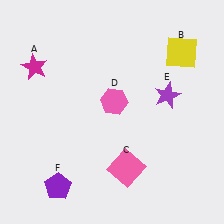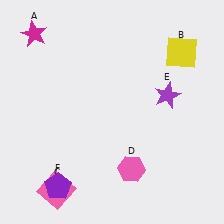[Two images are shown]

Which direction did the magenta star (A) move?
The magenta star (A) moved up.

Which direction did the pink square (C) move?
The pink square (C) moved left.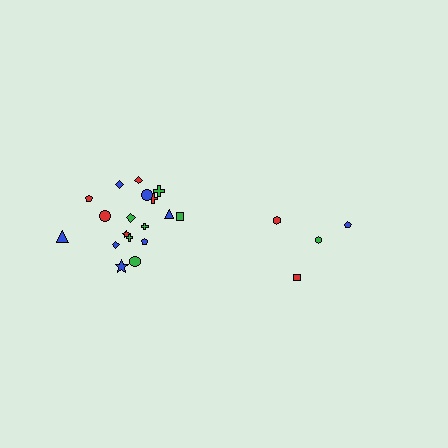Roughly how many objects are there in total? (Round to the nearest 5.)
Roughly 20 objects in total.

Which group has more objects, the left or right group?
The left group.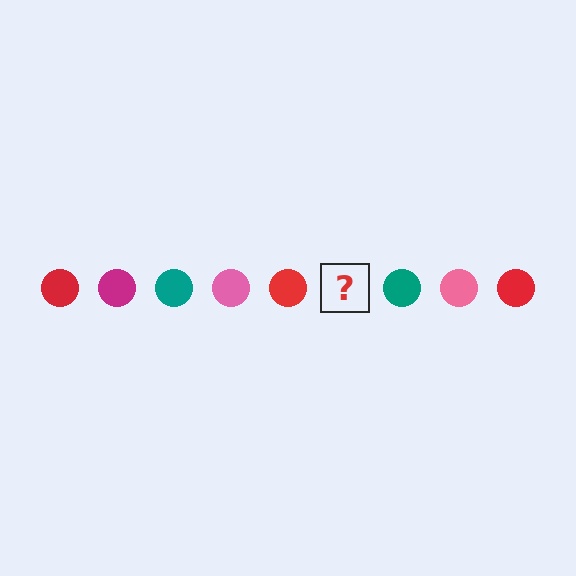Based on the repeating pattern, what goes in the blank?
The blank should be a magenta circle.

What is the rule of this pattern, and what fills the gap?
The rule is that the pattern cycles through red, magenta, teal, pink circles. The gap should be filled with a magenta circle.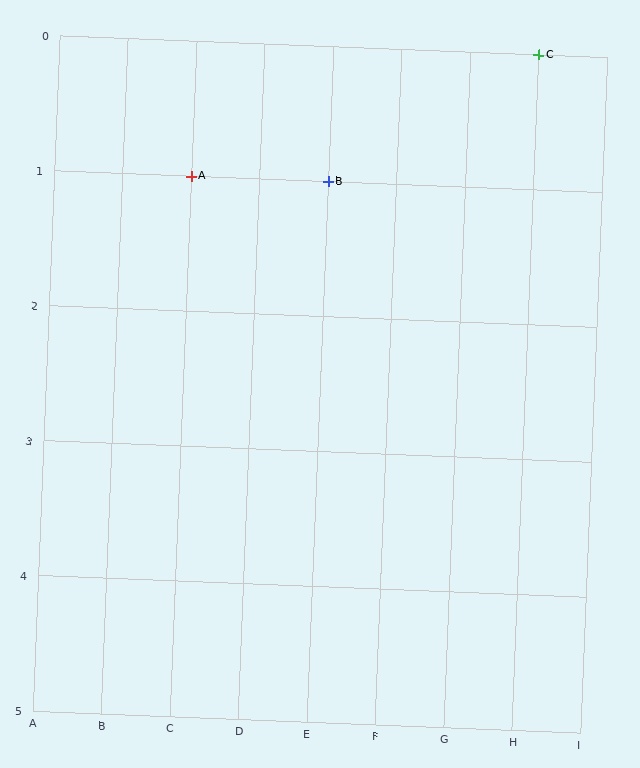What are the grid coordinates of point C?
Point C is at grid coordinates (H, 0).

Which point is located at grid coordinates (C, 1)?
Point A is at (C, 1).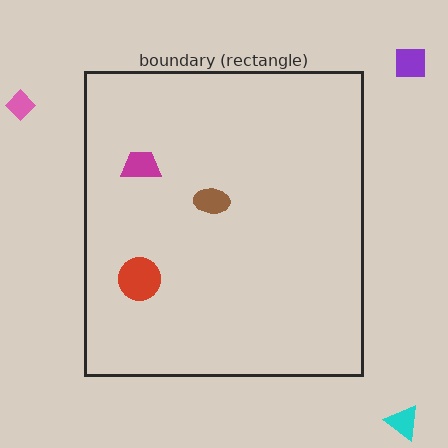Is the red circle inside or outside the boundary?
Inside.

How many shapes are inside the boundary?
3 inside, 3 outside.